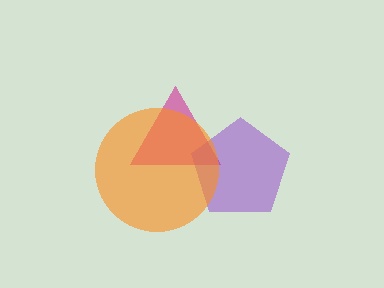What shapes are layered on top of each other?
The layered shapes are: a magenta triangle, a purple pentagon, an orange circle.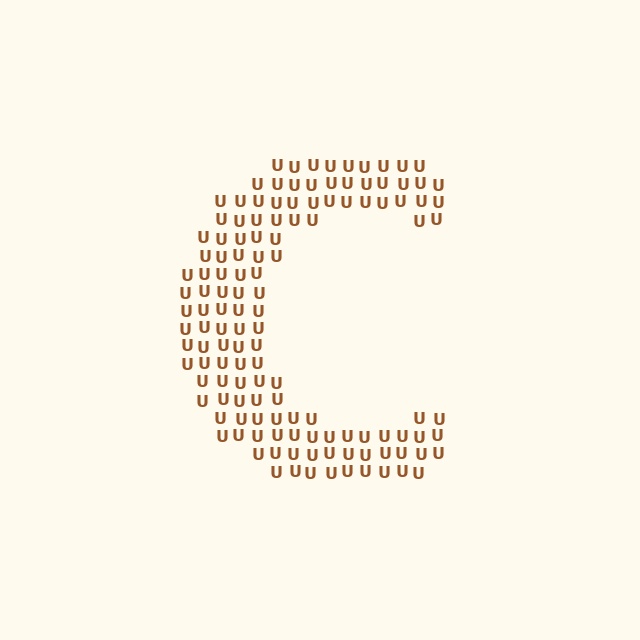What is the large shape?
The large shape is the letter C.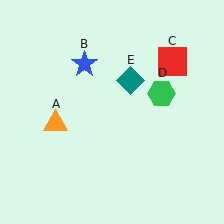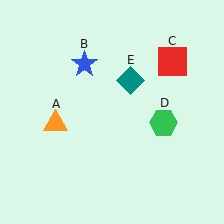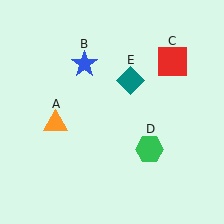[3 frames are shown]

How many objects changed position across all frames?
1 object changed position: green hexagon (object D).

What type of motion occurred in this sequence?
The green hexagon (object D) rotated clockwise around the center of the scene.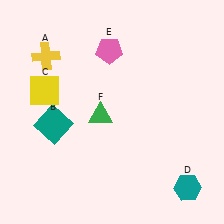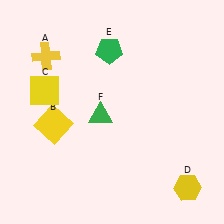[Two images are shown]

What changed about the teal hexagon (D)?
In Image 1, D is teal. In Image 2, it changed to yellow.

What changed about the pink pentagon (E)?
In Image 1, E is pink. In Image 2, it changed to green.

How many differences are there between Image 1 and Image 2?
There are 3 differences between the two images.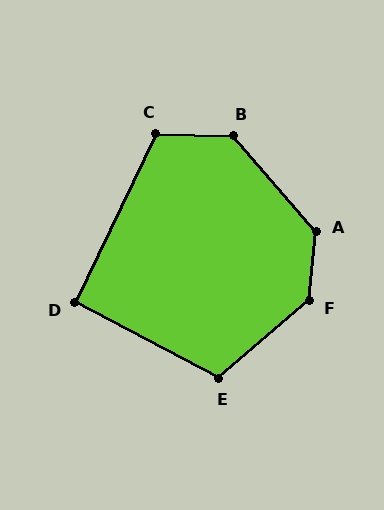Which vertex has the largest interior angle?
F, at approximately 136 degrees.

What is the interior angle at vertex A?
Approximately 134 degrees (obtuse).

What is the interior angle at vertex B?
Approximately 132 degrees (obtuse).